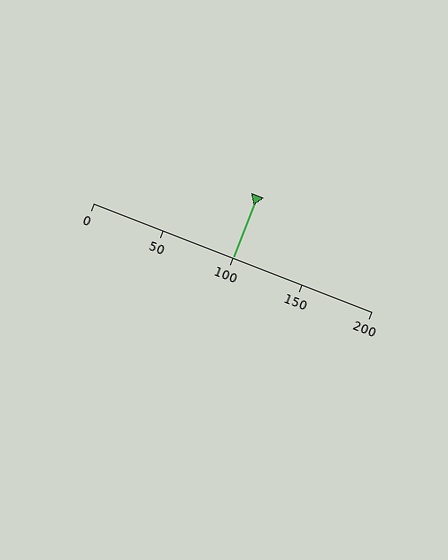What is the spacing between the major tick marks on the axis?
The major ticks are spaced 50 apart.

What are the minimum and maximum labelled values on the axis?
The axis runs from 0 to 200.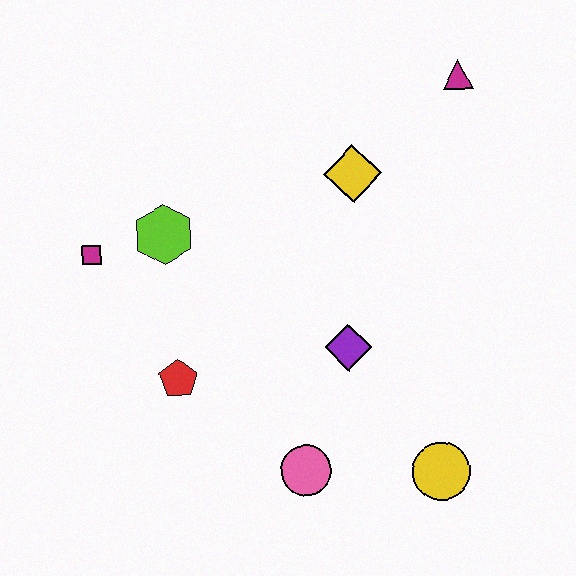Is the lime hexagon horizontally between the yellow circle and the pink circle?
No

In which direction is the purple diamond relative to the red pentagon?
The purple diamond is to the right of the red pentagon.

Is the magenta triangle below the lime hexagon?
No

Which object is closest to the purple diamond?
The pink circle is closest to the purple diamond.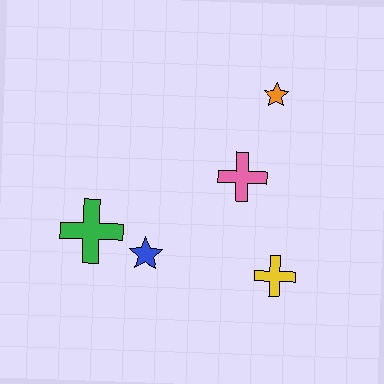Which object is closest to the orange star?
The pink cross is closest to the orange star.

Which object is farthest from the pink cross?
The green cross is farthest from the pink cross.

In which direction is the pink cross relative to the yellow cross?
The pink cross is above the yellow cross.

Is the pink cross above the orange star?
No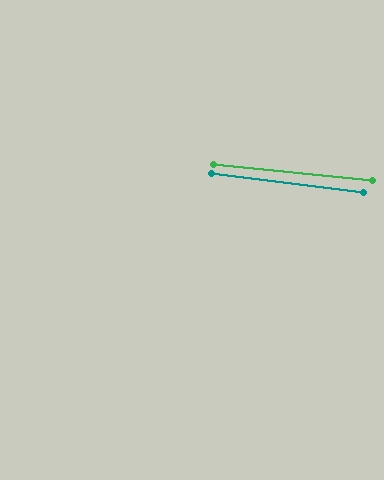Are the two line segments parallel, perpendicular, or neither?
Parallel — their directions differ by only 1.5°.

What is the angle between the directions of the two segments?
Approximately 1 degree.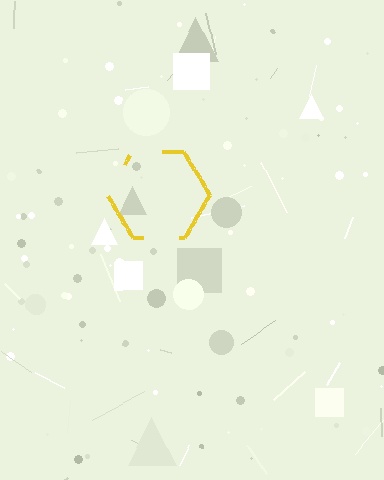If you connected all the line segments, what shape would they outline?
They would outline a hexagon.